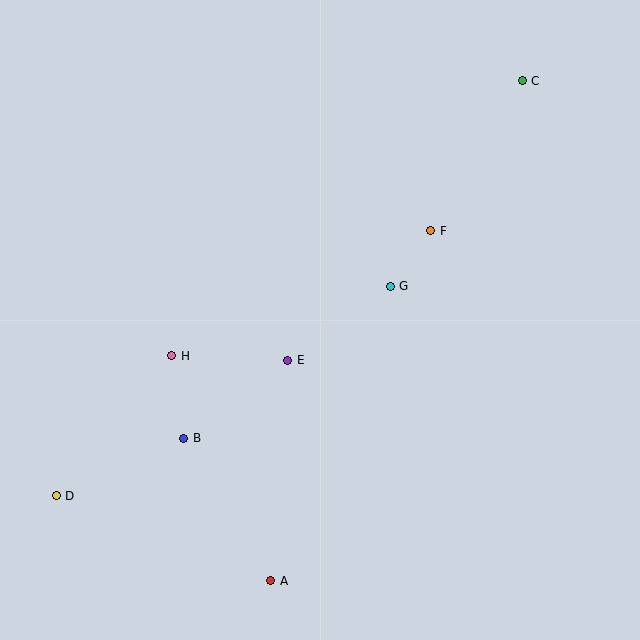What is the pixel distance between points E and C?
The distance between E and C is 365 pixels.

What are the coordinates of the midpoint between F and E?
The midpoint between F and E is at (359, 295).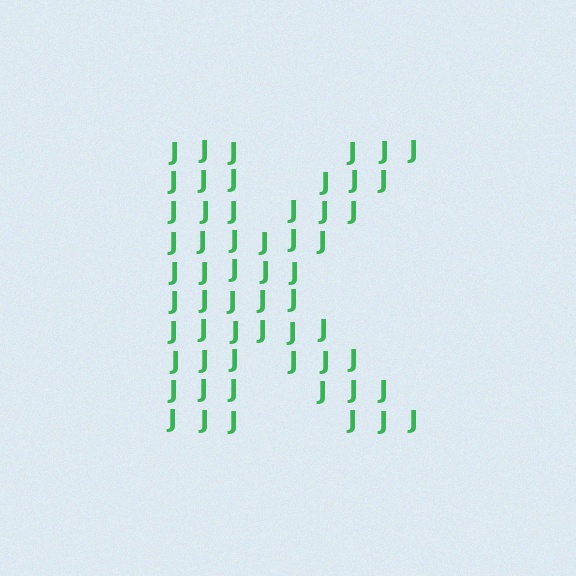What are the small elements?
The small elements are letter J's.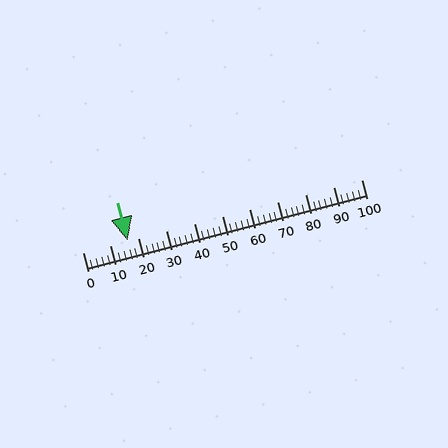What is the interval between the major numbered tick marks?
The major tick marks are spaced 10 units apart.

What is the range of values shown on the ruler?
The ruler shows values from 0 to 100.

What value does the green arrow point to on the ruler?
The green arrow points to approximately 16.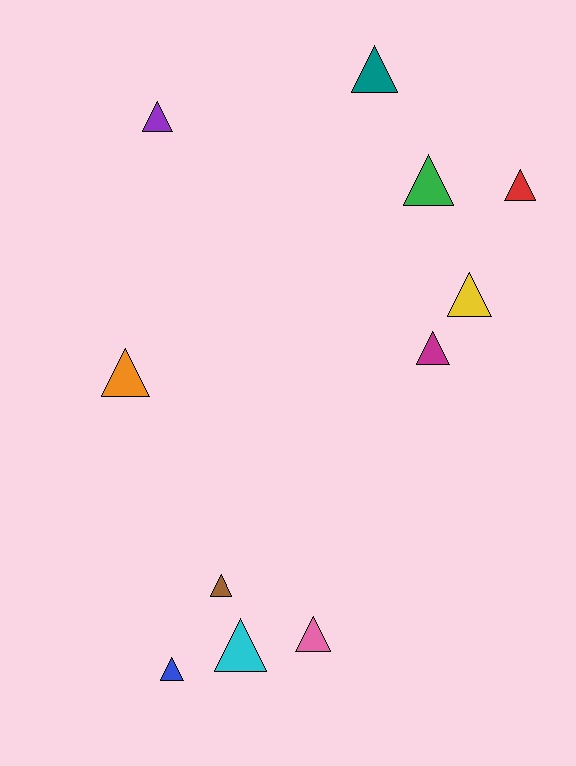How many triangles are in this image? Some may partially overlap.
There are 11 triangles.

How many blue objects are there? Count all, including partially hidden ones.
There is 1 blue object.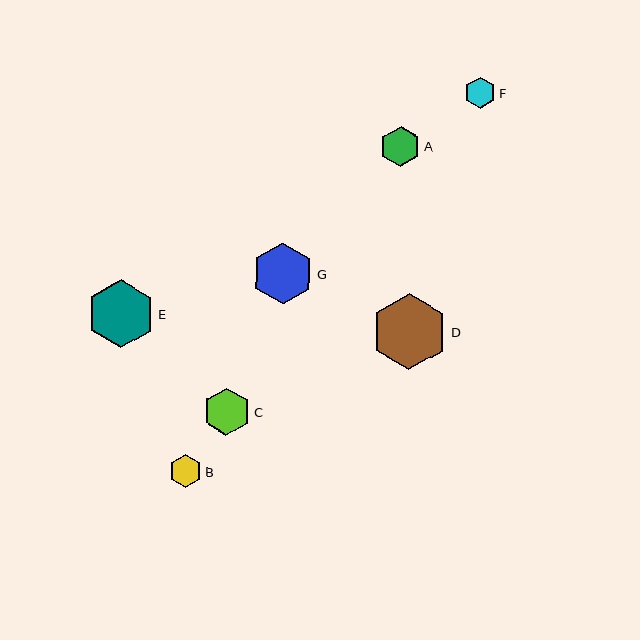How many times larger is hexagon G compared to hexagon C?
Hexagon G is approximately 1.3 times the size of hexagon C.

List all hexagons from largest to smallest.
From largest to smallest: D, E, G, C, A, B, F.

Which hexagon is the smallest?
Hexagon F is the smallest with a size of approximately 31 pixels.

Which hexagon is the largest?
Hexagon D is the largest with a size of approximately 76 pixels.